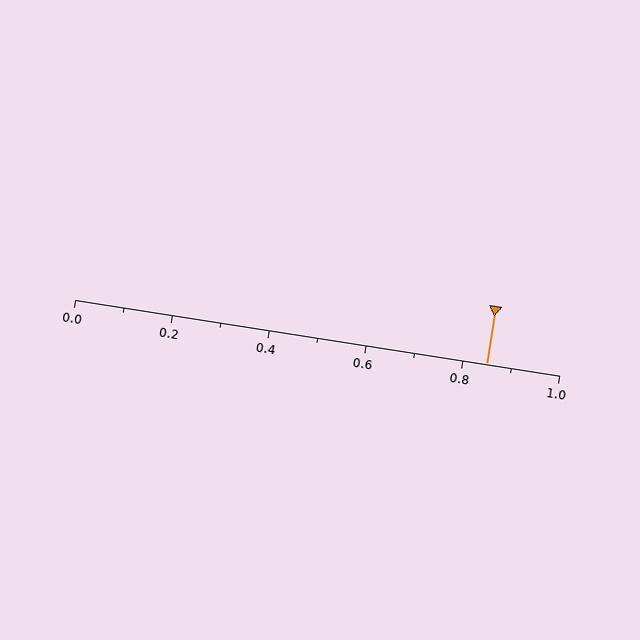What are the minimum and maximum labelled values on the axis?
The axis runs from 0.0 to 1.0.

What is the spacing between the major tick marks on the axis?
The major ticks are spaced 0.2 apart.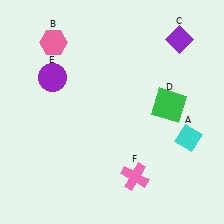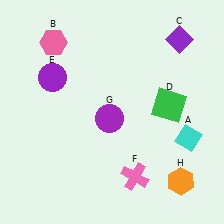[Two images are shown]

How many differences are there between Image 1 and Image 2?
There are 2 differences between the two images.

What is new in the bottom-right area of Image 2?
An orange hexagon (H) was added in the bottom-right area of Image 2.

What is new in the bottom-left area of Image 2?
A purple circle (G) was added in the bottom-left area of Image 2.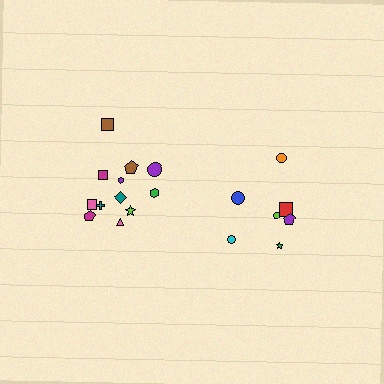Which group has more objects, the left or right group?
The left group.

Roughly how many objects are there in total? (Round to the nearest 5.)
Roughly 20 objects in total.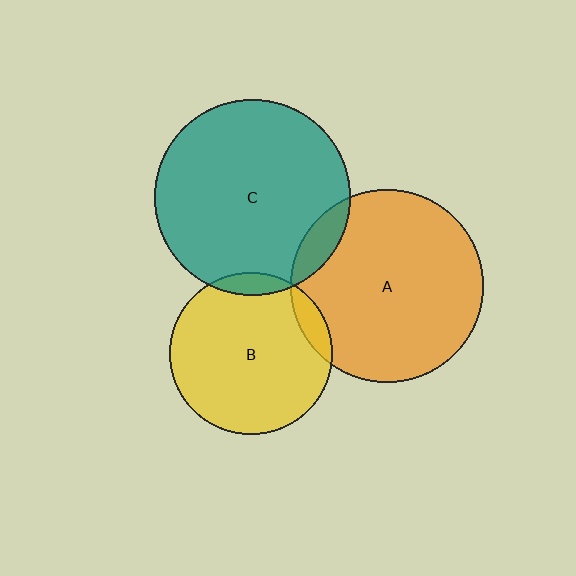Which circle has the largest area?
Circle C (teal).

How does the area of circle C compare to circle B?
Approximately 1.5 times.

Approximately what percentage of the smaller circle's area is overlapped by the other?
Approximately 5%.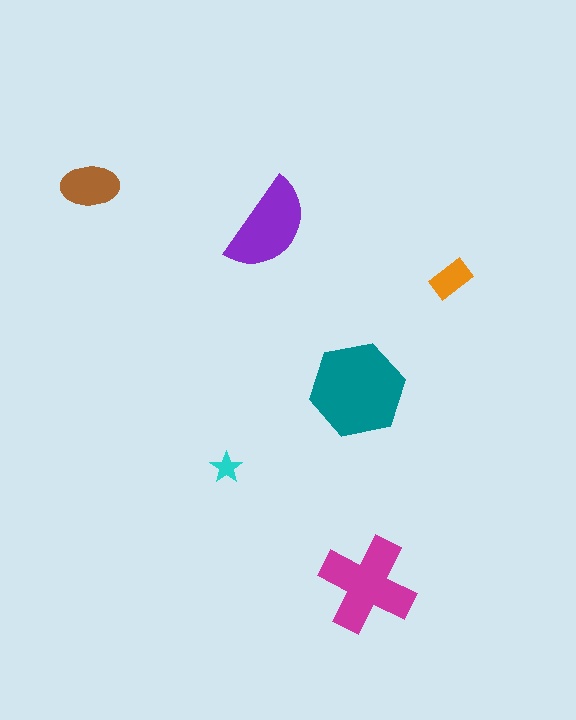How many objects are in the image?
There are 6 objects in the image.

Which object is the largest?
The teal hexagon.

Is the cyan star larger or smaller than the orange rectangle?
Smaller.